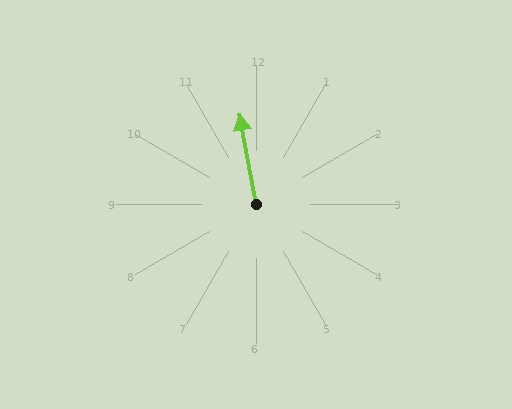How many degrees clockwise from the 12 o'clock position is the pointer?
Approximately 350 degrees.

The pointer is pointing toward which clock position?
Roughly 12 o'clock.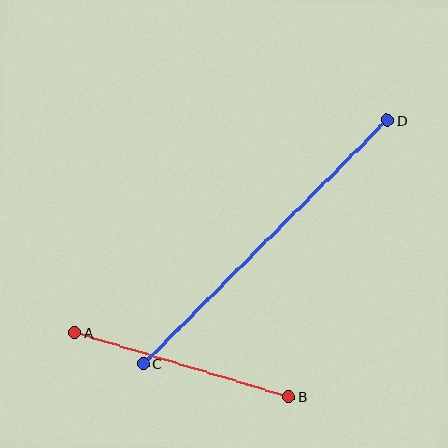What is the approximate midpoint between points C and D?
The midpoint is at approximately (265, 242) pixels.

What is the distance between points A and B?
The distance is approximately 223 pixels.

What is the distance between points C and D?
The distance is approximately 345 pixels.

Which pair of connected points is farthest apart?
Points C and D are farthest apart.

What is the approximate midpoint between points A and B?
The midpoint is at approximately (182, 365) pixels.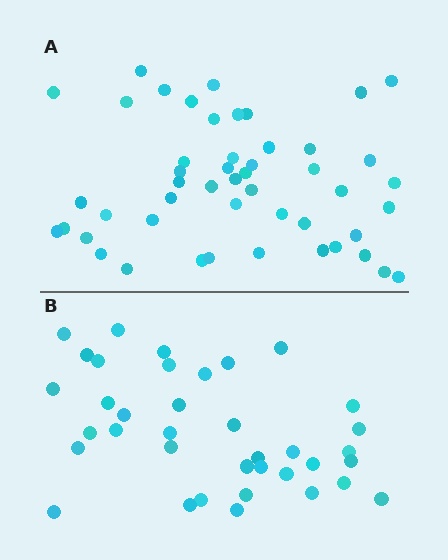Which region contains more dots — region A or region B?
Region A (the top region) has more dots.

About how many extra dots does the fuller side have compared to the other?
Region A has roughly 12 or so more dots than region B.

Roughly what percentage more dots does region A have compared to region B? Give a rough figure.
About 30% more.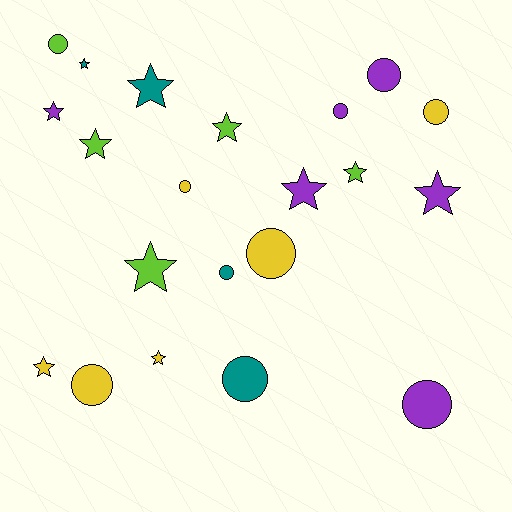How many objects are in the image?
There are 21 objects.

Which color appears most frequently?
Yellow, with 6 objects.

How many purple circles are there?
There are 3 purple circles.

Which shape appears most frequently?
Star, with 11 objects.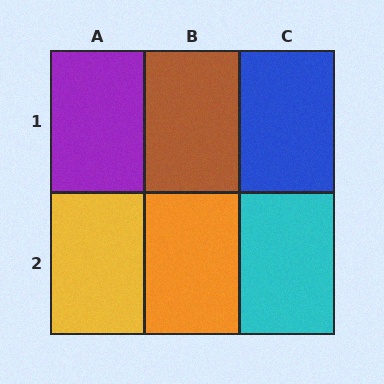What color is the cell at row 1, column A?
Purple.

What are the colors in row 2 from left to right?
Yellow, orange, cyan.